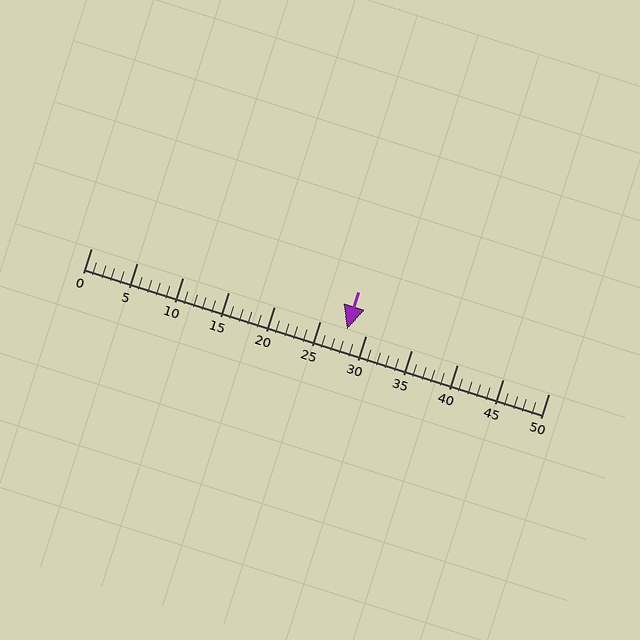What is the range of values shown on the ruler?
The ruler shows values from 0 to 50.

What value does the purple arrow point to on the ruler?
The purple arrow points to approximately 28.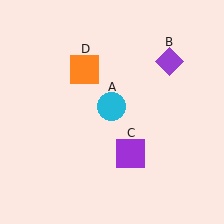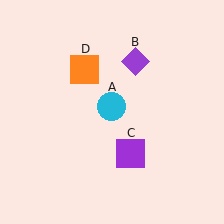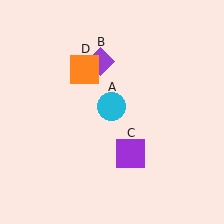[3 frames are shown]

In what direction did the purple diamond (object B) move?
The purple diamond (object B) moved left.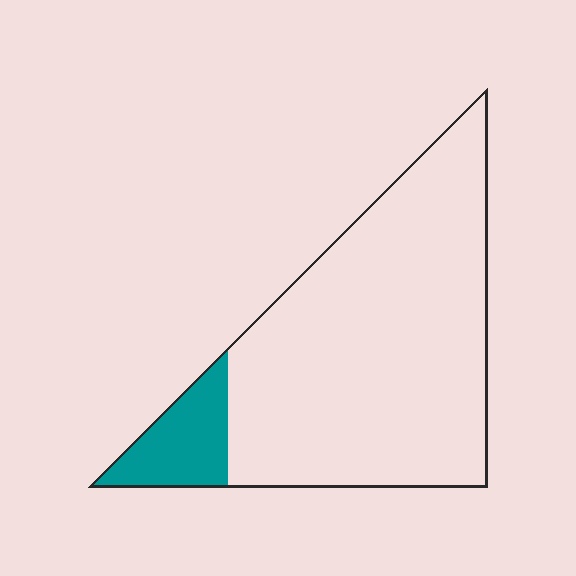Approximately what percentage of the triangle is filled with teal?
Approximately 10%.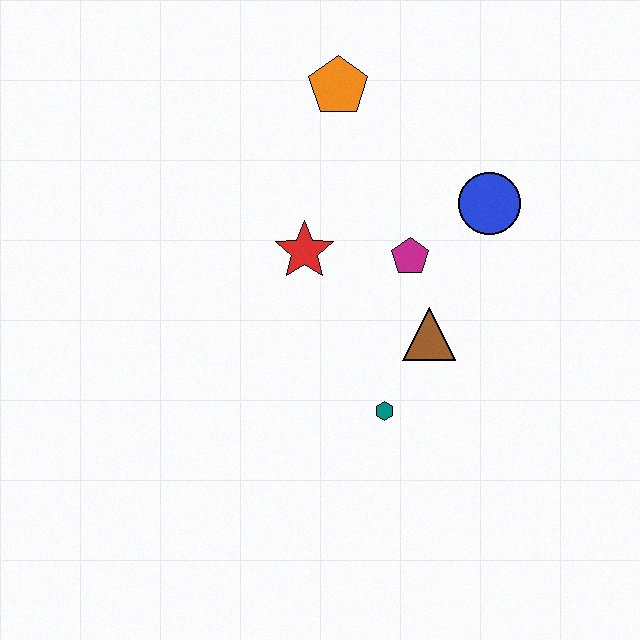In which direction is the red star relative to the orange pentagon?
The red star is below the orange pentagon.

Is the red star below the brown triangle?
No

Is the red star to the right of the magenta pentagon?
No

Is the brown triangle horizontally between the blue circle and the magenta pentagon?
Yes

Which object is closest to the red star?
The magenta pentagon is closest to the red star.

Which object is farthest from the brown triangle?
The orange pentagon is farthest from the brown triangle.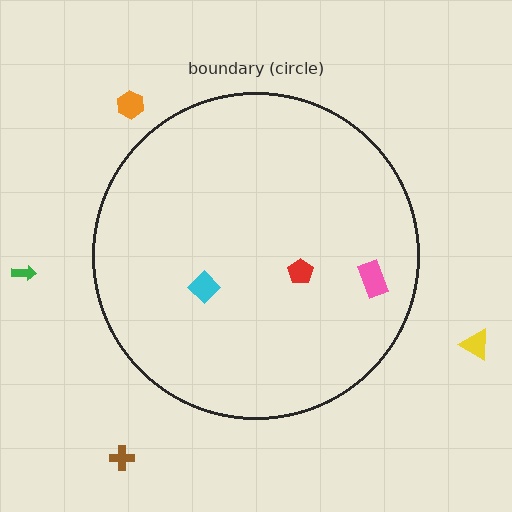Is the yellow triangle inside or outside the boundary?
Outside.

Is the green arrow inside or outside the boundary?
Outside.